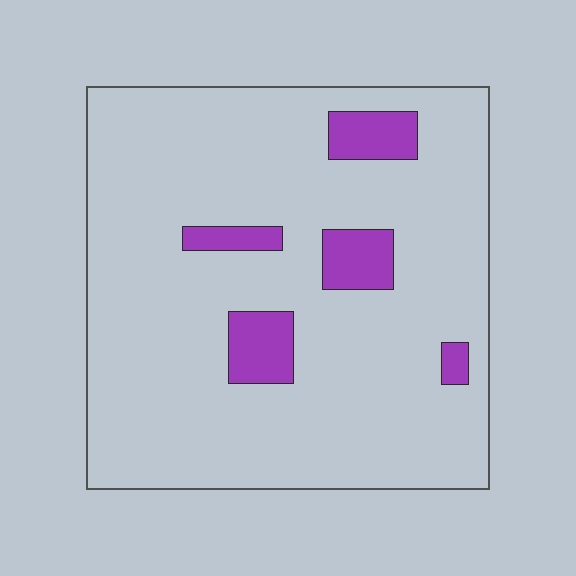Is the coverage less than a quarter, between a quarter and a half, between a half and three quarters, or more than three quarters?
Less than a quarter.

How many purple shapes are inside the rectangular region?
5.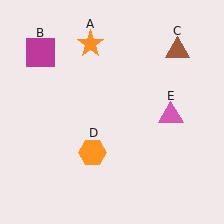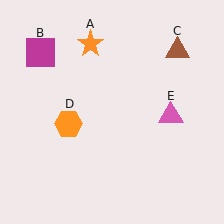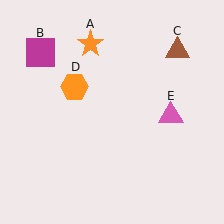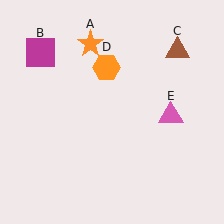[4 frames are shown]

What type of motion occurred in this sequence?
The orange hexagon (object D) rotated clockwise around the center of the scene.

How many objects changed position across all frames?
1 object changed position: orange hexagon (object D).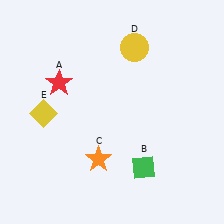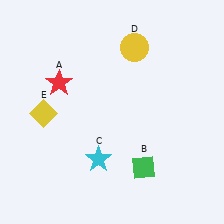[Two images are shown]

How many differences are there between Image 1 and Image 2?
There is 1 difference between the two images.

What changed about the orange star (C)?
In Image 1, C is orange. In Image 2, it changed to cyan.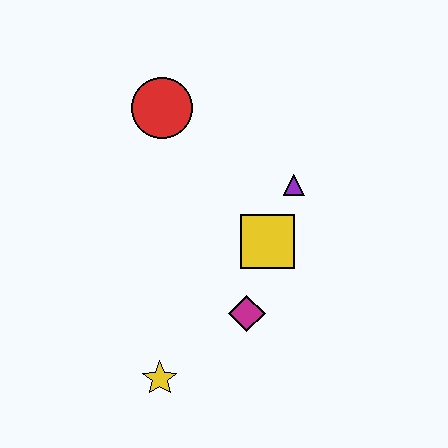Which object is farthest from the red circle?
The yellow star is farthest from the red circle.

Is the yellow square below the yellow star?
No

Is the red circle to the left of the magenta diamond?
Yes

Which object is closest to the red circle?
The purple triangle is closest to the red circle.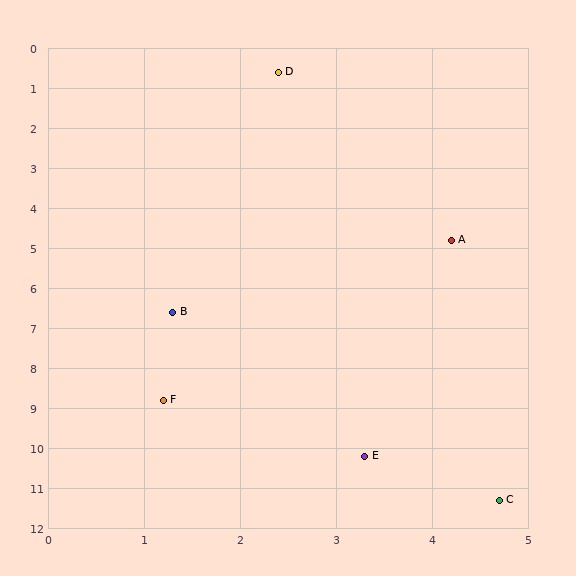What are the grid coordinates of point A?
Point A is at approximately (4.2, 4.8).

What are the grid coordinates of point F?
Point F is at approximately (1.2, 8.8).